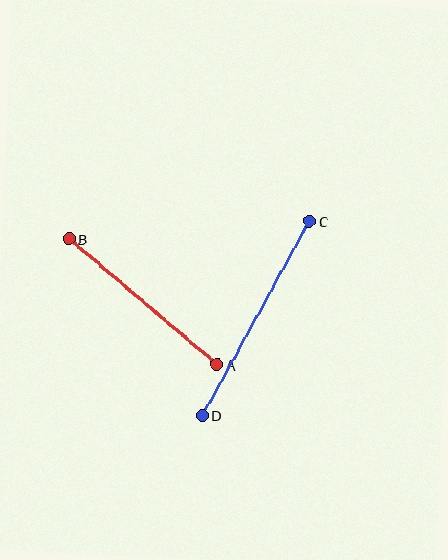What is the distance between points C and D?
The distance is approximately 222 pixels.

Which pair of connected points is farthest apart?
Points C and D are farthest apart.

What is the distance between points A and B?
The distance is approximately 194 pixels.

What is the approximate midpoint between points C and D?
The midpoint is at approximately (256, 319) pixels.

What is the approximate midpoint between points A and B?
The midpoint is at approximately (143, 302) pixels.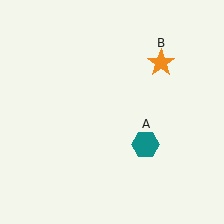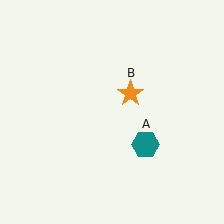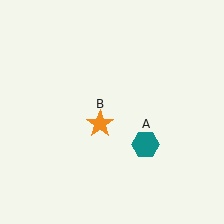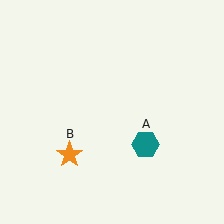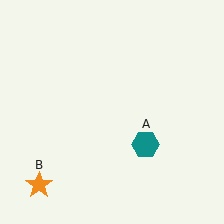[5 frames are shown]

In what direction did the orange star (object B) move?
The orange star (object B) moved down and to the left.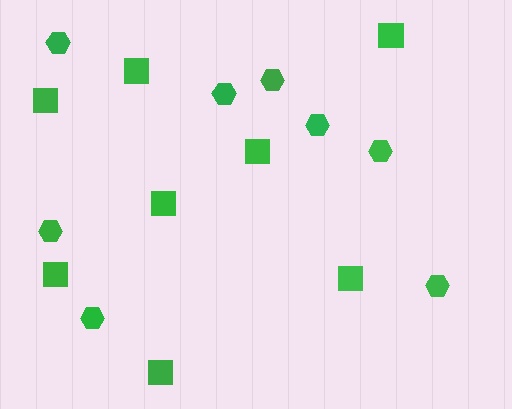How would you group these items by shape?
There are 2 groups: one group of squares (8) and one group of hexagons (8).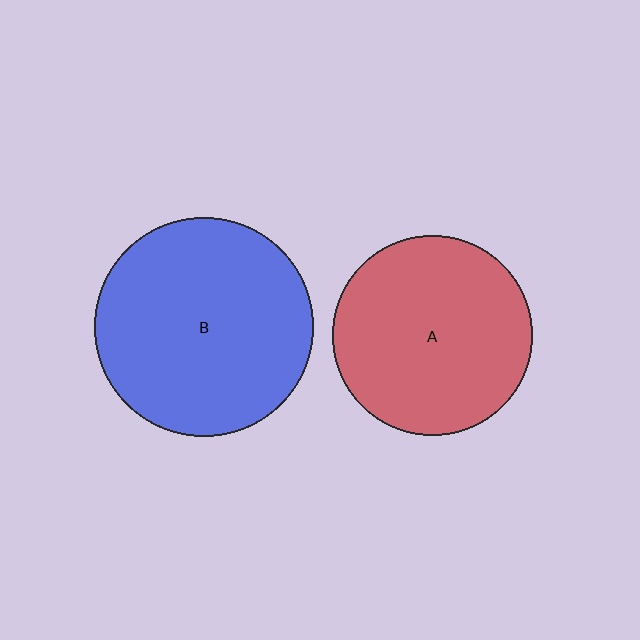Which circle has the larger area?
Circle B (blue).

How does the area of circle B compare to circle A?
Approximately 1.2 times.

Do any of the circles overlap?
No, none of the circles overlap.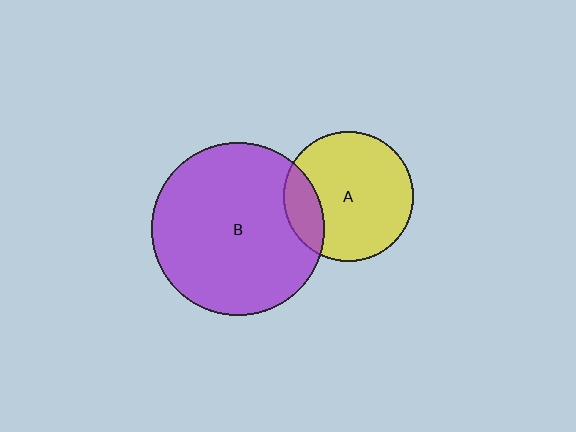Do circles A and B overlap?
Yes.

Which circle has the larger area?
Circle B (purple).